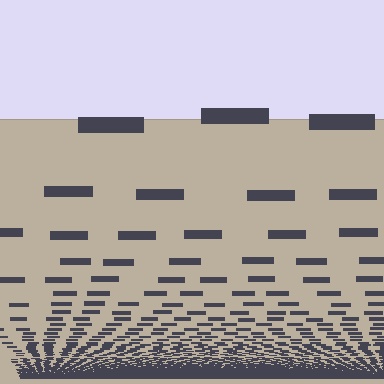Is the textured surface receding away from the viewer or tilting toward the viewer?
The surface appears to tilt toward the viewer. Texture elements get larger and sparser toward the top.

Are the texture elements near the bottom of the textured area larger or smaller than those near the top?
Smaller. The gradient is inverted — elements near the bottom are smaller and denser.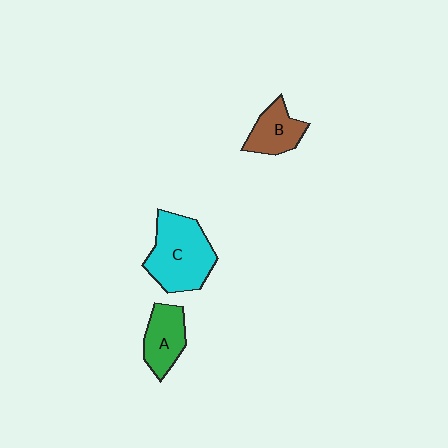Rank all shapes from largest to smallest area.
From largest to smallest: C (cyan), A (green), B (brown).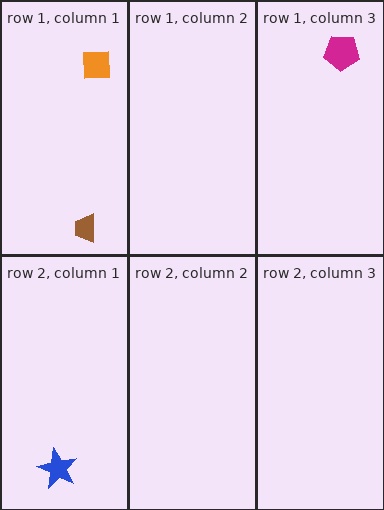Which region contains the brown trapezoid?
The row 1, column 1 region.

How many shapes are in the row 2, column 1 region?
1.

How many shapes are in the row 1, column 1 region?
2.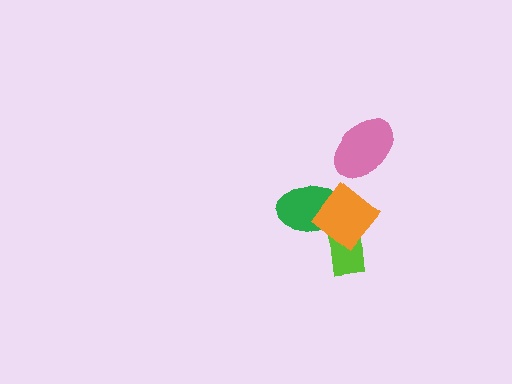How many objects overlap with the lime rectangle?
2 objects overlap with the lime rectangle.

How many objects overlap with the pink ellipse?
0 objects overlap with the pink ellipse.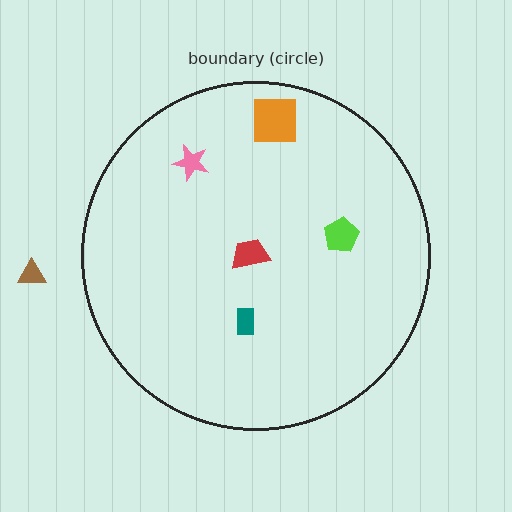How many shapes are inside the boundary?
5 inside, 1 outside.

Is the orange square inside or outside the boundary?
Inside.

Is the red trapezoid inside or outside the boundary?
Inside.